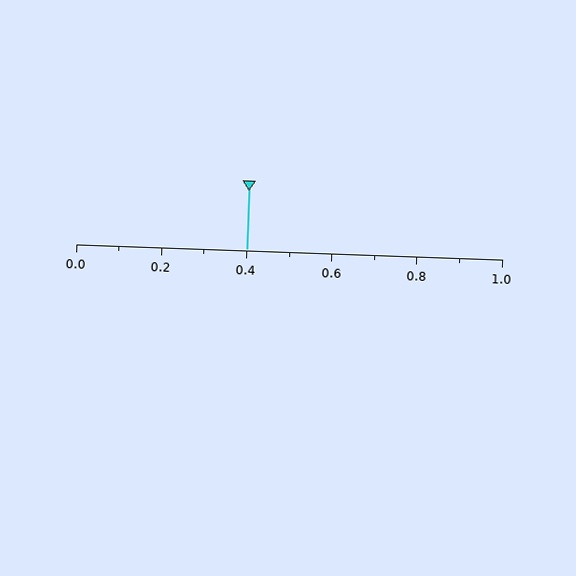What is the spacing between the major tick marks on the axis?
The major ticks are spaced 0.2 apart.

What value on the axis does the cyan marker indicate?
The marker indicates approximately 0.4.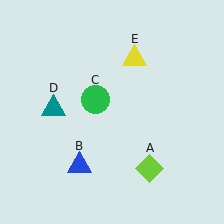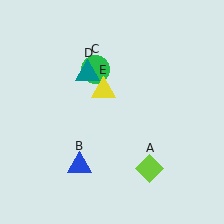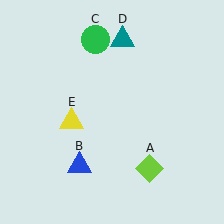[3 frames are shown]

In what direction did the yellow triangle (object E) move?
The yellow triangle (object E) moved down and to the left.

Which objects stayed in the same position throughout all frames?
Lime diamond (object A) and blue triangle (object B) remained stationary.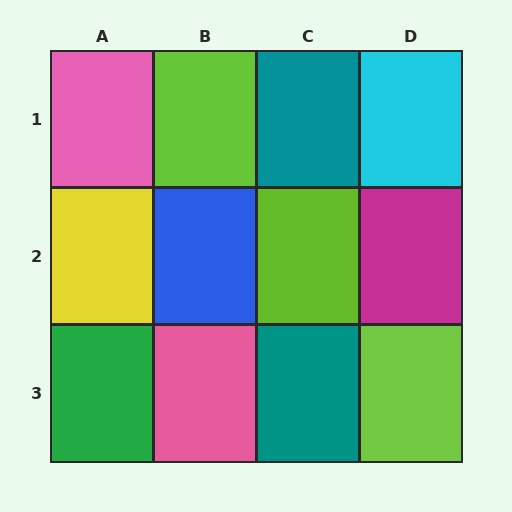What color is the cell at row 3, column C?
Teal.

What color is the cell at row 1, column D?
Cyan.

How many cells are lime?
3 cells are lime.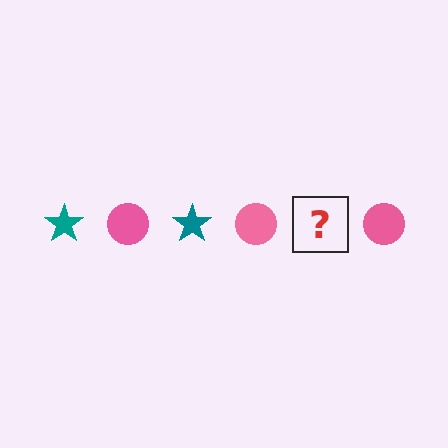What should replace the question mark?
The question mark should be replaced with a teal star.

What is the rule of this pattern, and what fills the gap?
The rule is that the pattern alternates between teal star and pink circle. The gap should be filled with a teal star.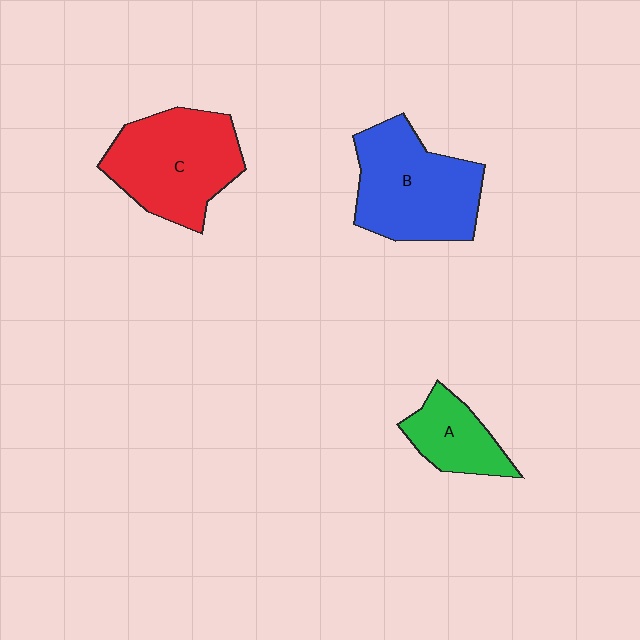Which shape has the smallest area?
Shape A (green).